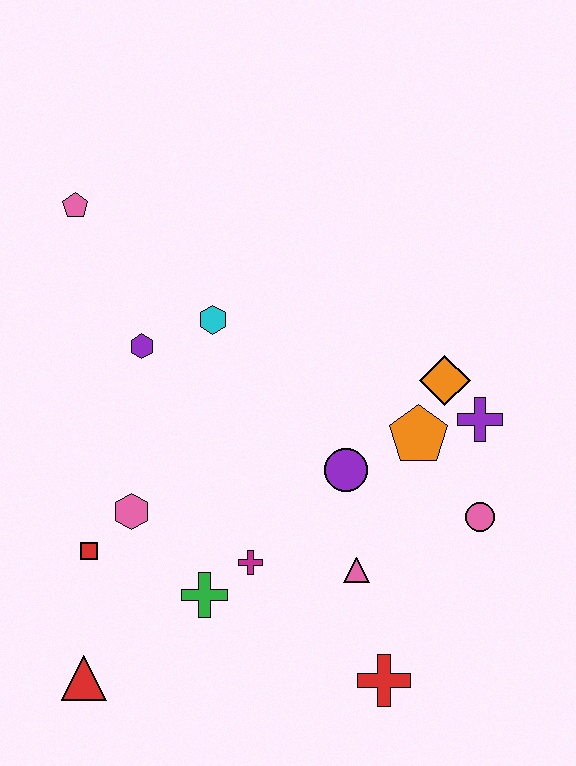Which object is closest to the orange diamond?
The purple cross is closest to the orange diamond.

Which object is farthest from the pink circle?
The pink pentagon is farthest from the pink circle.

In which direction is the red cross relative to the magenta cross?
The red cross is to the right of the magenta cross.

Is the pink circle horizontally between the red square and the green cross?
No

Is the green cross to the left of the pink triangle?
Yes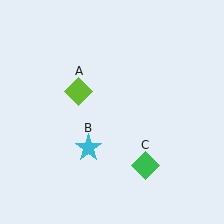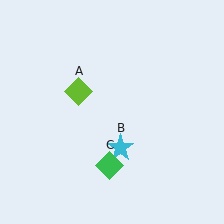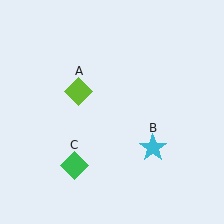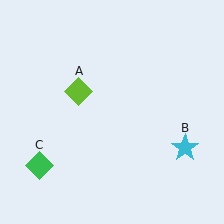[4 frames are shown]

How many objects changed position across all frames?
2 objects changed position: cyan star (object B), green diamond (object C).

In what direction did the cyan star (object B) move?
The cyan star (object B) moved right.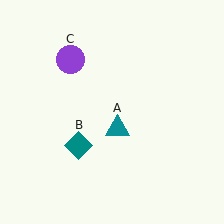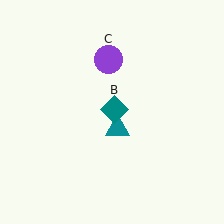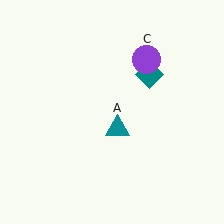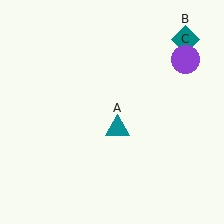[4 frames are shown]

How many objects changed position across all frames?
2 objects changed position: teal diamond (object B), purple circle (object C).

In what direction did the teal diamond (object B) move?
The teal diamond (object B) moved up and to the right.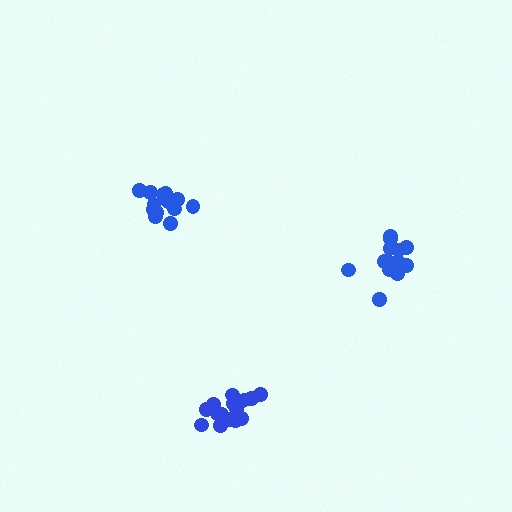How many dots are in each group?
Group 1: 14 dots, Group 2: 14 dots, Group 3: 19 dots (47 total).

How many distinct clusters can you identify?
There are 3 distinct clusters.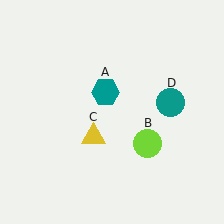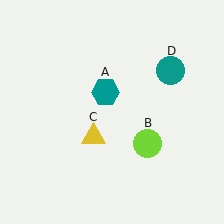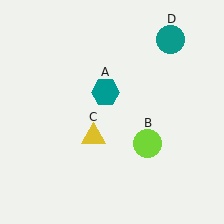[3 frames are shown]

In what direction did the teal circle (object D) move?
The teal circle (object D) moved up.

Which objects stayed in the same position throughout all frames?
Teal hexagon (object A) and lime circle (object B) and yellow triangle (object C) remained stationary.